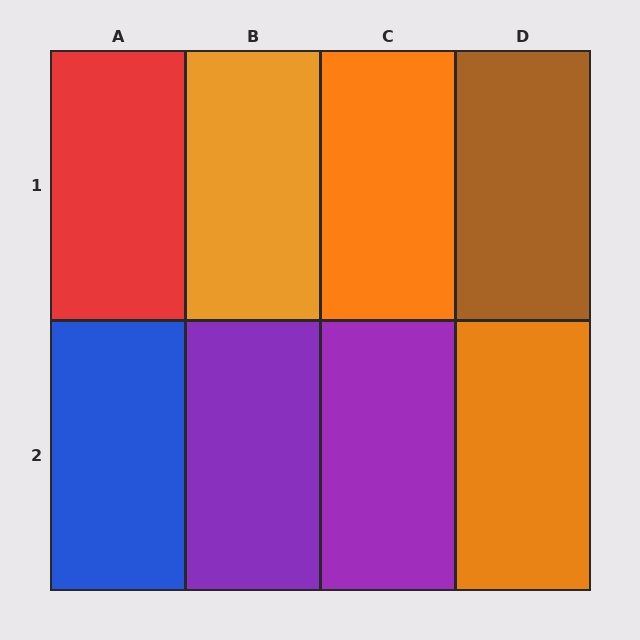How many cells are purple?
2 cells are purple.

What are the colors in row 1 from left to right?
Red, orange, orange, brown.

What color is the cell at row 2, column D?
Orange.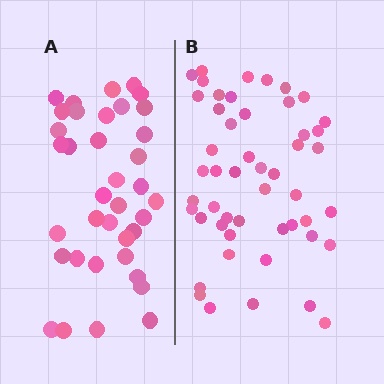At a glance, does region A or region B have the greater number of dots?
Region B (the right region) has more dots.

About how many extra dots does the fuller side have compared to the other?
Region B has approximately 15 more dots than region A.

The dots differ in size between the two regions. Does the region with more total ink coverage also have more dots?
No. Region A has more total ink coverage because its dots are larger, but region B actually contains more individual dots. Total area can be misleading — the number of items is what matters here.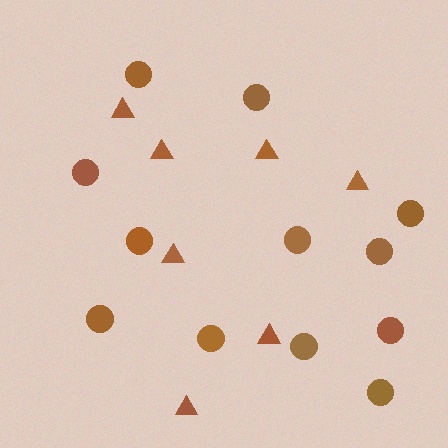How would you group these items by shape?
There are 2 groups: one group of triangles (7) and one group of circles (12).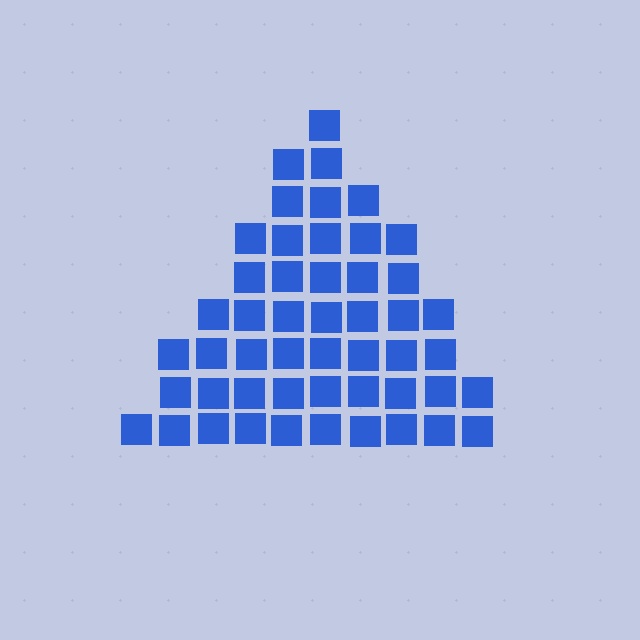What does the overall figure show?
The overall figure shows a triangle.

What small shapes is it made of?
It is made of small squares.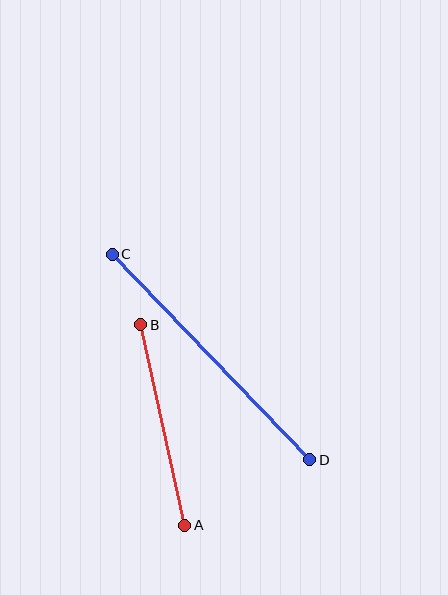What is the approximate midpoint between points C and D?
The midpoint is at approximately (211, 357) pixels.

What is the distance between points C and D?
The distance is approximately 285 pixels.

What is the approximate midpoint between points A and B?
The midpoint is at approximately (163, 425) pixels.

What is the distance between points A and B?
The distance is approximately 205 pixels.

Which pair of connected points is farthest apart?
Points C and D are farthest apart.